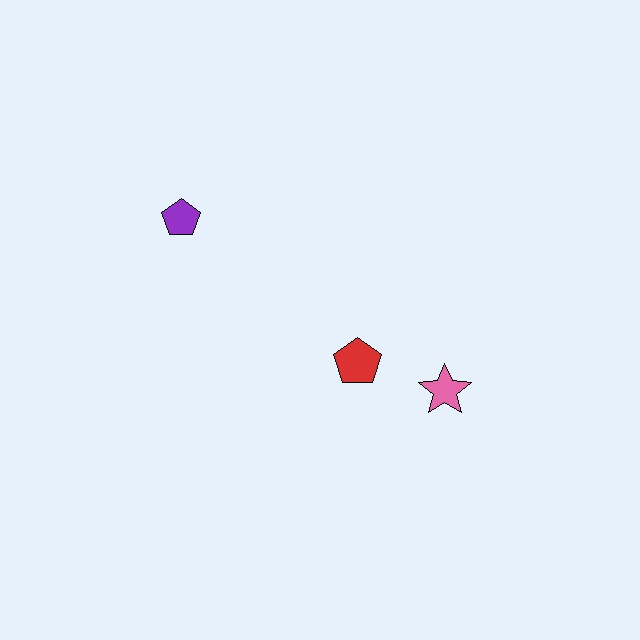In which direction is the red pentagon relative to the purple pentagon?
The red pentagon is to the right of the purple pentagon.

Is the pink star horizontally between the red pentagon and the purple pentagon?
No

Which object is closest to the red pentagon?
The pink star is closest to the red pentagon.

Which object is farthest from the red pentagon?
The purple pentagon is farthest from the red pentagon.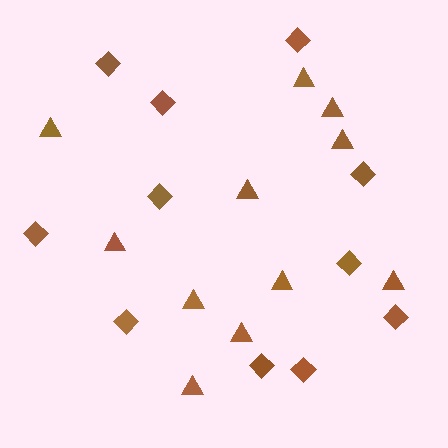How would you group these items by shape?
There are 2 groups: one group of triangles (11) and one group of diamonds (11).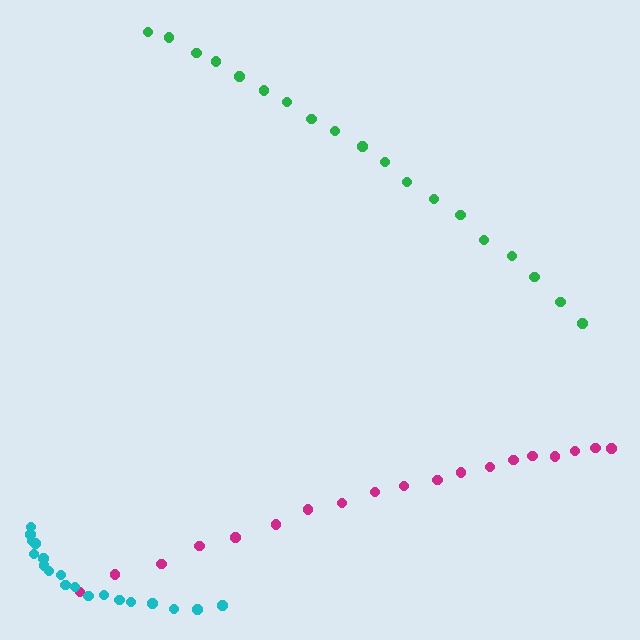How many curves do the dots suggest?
There are 3 distinct paths.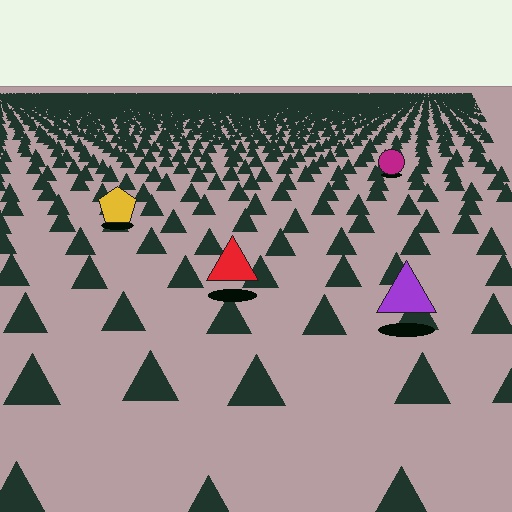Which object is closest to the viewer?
The purple triangle is closest. The texture marks near it are larger and more spread out.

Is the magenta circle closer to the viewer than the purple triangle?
No. The purple triangle is closer — you can tell from the texture gradient: the ground texture is coarser near it.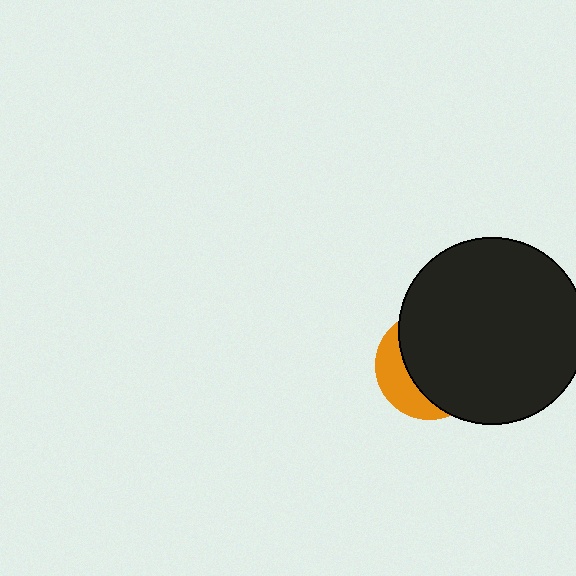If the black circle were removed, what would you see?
You would see the complete orange circle.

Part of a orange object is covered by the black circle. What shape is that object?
It is a circle.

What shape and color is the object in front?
The object in front is a black circle.